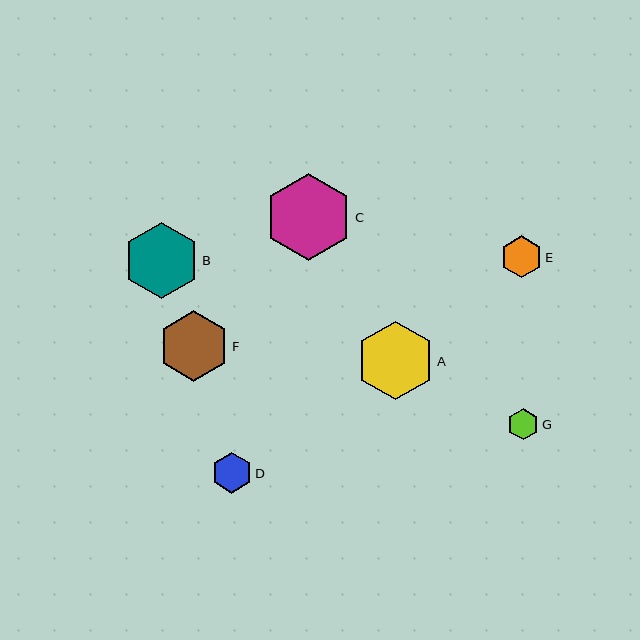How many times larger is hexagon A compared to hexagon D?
Hexagon A is approximately 1.9 times the size of hexagon D.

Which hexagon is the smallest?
Hexagon G is the smallest with a size of approximately 31 pixels.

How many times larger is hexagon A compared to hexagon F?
Hexagon A is approximately 1.1 times the size of hexagon F.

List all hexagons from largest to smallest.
From largest to smallest: C, A, B, F, E, D, G.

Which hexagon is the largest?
Hexagon C is the largest with a size of approximately 87 pixels.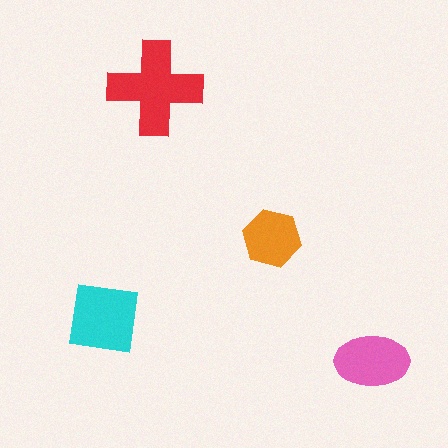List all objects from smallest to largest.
The orange hexagon, the pink ellipse, the cyan square, the red cross.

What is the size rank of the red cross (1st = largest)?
1st.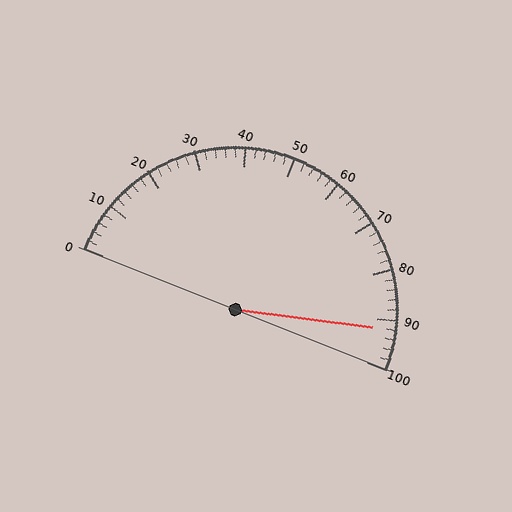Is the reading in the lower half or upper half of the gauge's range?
The reading is in the upper half of the range (0 to 100).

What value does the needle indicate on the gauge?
The needle indicates approximately 92.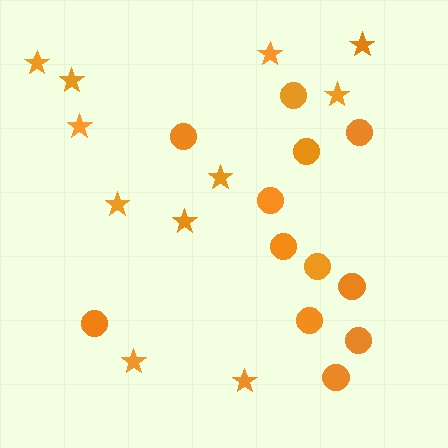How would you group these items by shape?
There are 2 groups: one group of stars (11) and one group of circles (12).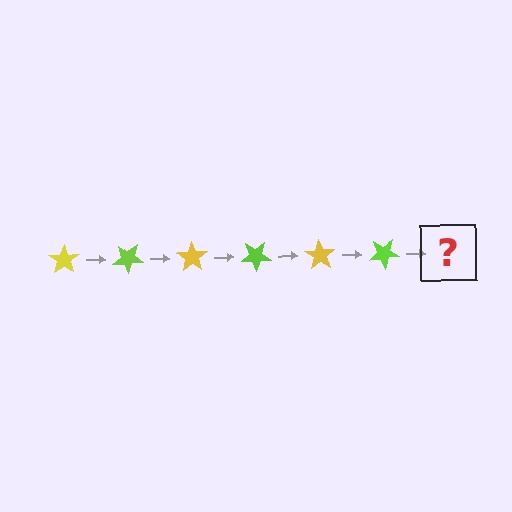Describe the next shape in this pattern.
It should be a yellow star, rotated 210 degrees from the start.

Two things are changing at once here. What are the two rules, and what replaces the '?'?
The two rules are that it rotates 35 degrees each step and the color cycles through yellow and lime. The '?' should be a yellow star, rotated 210 degrees from the start.